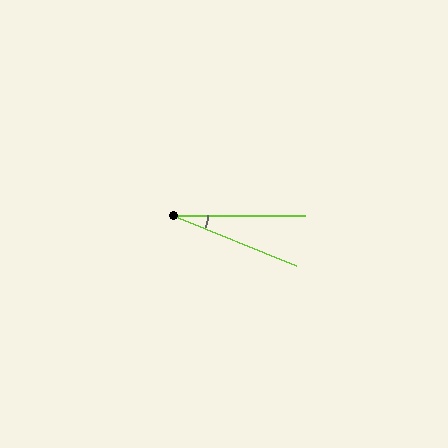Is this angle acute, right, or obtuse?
It is acute.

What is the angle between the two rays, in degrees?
Approximately 22 degrees.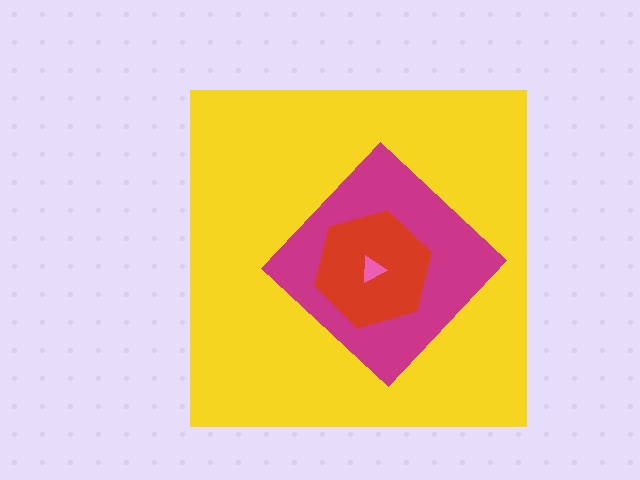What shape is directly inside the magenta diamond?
The red hexagon.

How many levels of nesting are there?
4.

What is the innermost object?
The pink triangle.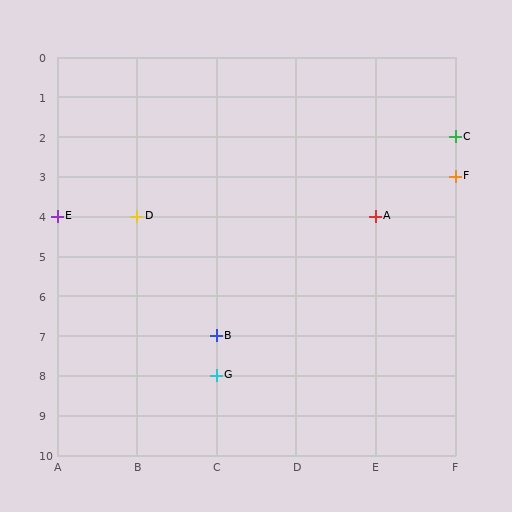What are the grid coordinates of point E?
Point E is at grid coordinates (A, 4).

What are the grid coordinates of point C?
Point C is at grid coordinates (F, 2).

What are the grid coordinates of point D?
Point D is at grid coordinates (B, 4).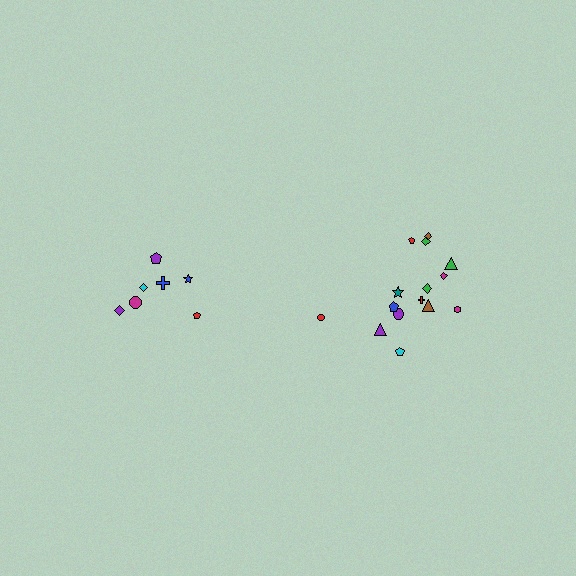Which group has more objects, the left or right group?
The right group.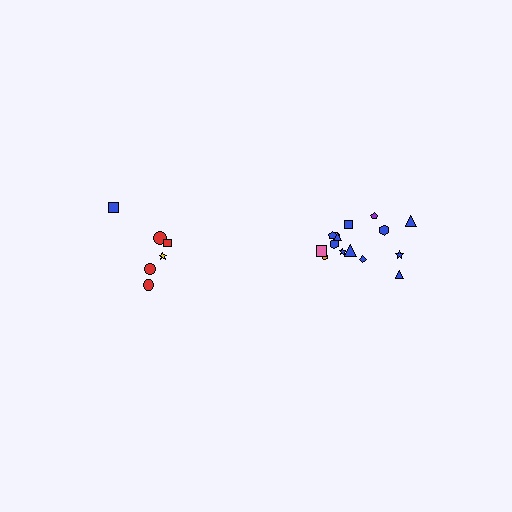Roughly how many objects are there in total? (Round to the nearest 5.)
Roughly 20 objects in total.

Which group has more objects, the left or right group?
The right group.